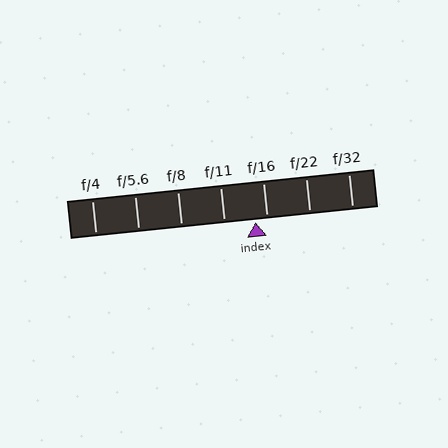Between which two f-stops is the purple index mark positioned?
The index mark is between f/11 and f/16.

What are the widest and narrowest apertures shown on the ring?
The widest aperture shown is f/4 and the narrowest is f/32.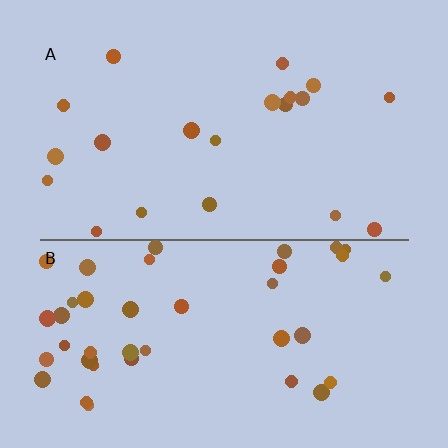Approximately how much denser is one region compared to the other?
Approximately 2.1× — region B over region A.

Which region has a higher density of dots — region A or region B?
B (the bottom).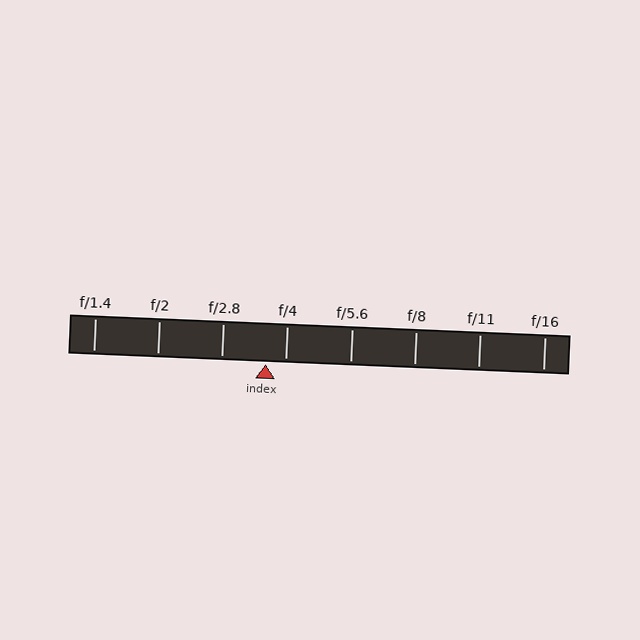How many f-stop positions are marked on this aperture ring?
There are 8 f-stop positions marked.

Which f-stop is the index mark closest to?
The index mark is closest to f/4.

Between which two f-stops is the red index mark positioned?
The index mark is between f/2.8 and f/4.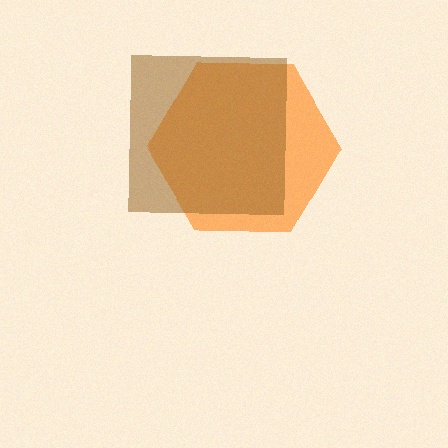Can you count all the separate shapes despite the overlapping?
Yes, there are 2 separate shapes.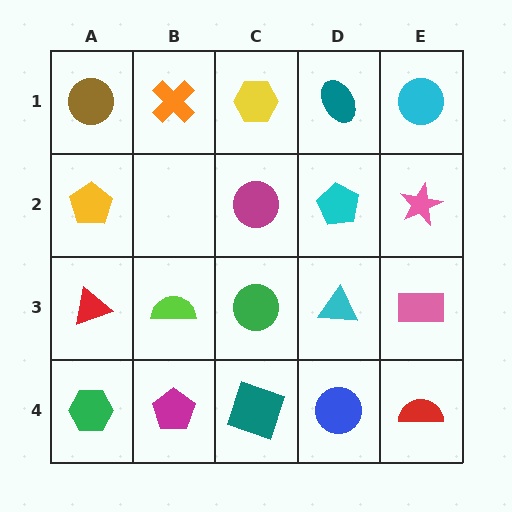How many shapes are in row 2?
4 shapes.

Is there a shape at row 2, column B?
No, that cell is empty.